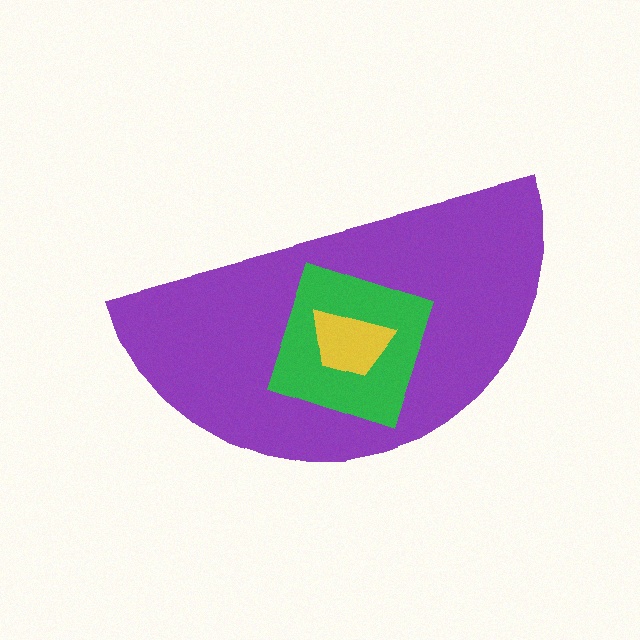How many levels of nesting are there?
3.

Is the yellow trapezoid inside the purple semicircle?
Yes.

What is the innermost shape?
The yellow trapezoid.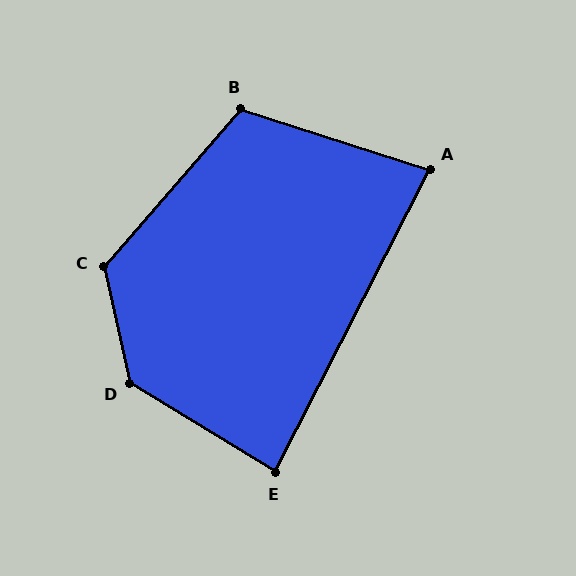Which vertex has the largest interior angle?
D, at approximately 134 degrees.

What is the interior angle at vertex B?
Approximately 113 degrees (obtuse).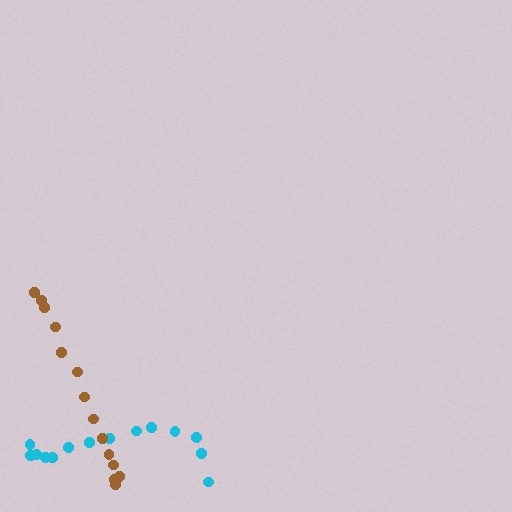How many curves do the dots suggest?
There are 2 distinct paths.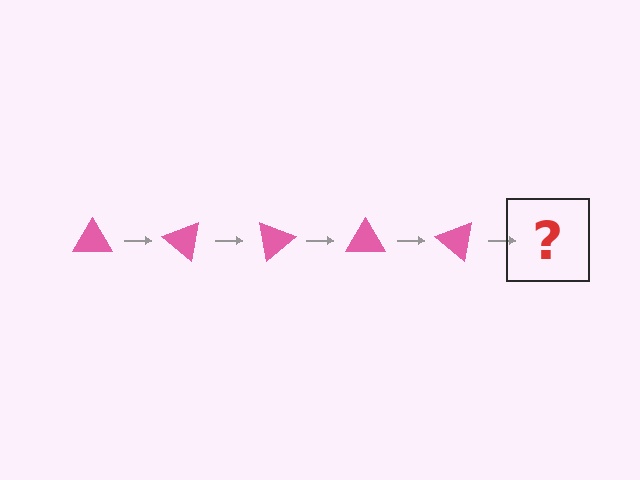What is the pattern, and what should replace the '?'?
The pattern is that the triangle rotates 40 degrees each step. The '?' should be a pink triangle rotated 200 degrees.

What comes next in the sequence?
The next element should be a pink triangle rotated 200 degrees.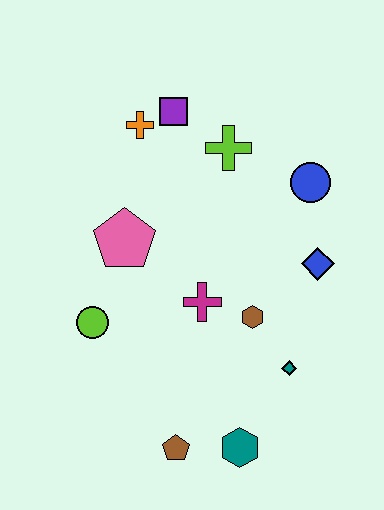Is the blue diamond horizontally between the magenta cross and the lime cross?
No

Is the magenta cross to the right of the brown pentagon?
Yes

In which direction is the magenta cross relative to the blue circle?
The magenta cross is below the blue circle.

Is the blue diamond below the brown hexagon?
No